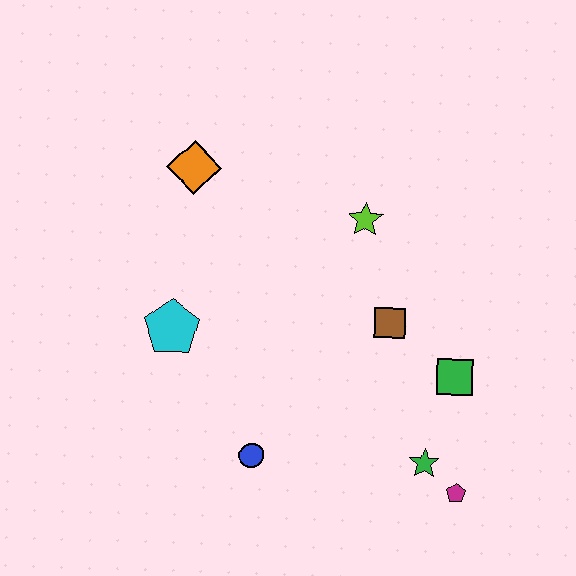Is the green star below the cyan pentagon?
Yes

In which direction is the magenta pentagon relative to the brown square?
The magenta pentagon is below the brown square.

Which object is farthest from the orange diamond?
The magenta pentagon is farthest from the orange diamond.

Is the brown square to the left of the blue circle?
No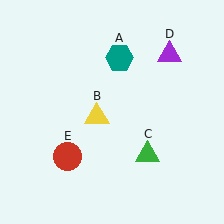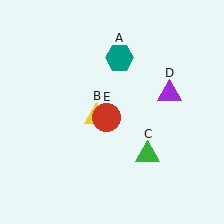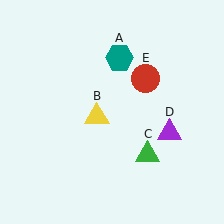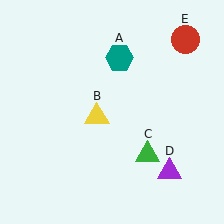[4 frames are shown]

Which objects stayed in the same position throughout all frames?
Teal hexagon (object A) and yellow triangle (object B) and green triangle (object C) remained stationary.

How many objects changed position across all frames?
2 objects changed position: purple triangle (object D), red circle (object E).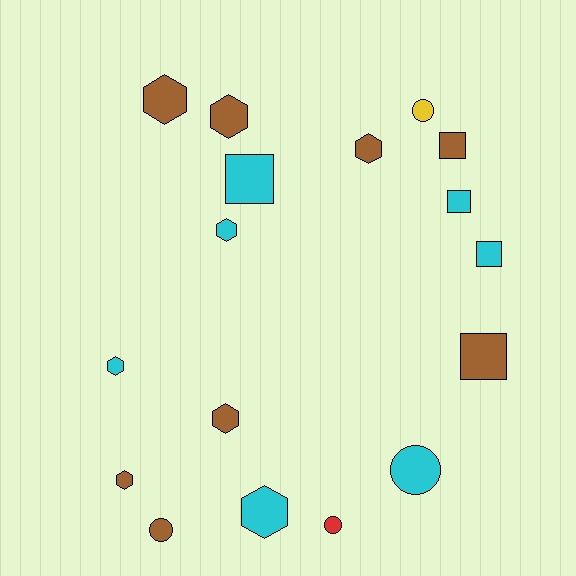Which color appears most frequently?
Brown, with 8 objects.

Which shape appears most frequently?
Hexagon, with 8 objects.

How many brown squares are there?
There are 2 brown squares.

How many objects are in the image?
There are 17 objects.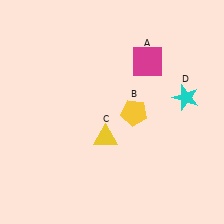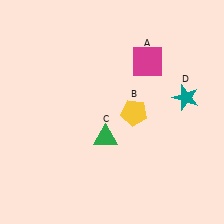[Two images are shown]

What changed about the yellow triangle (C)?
In Image 1, C is yellow. In Image 2, it changed to green.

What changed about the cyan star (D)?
In Image 1, D is cyan. In Image 2, it changed to teal.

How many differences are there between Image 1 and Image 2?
There are 2 differences between the two images.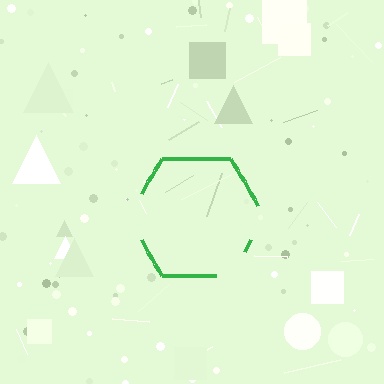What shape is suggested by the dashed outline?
The dashed outline suggests a hexagon.